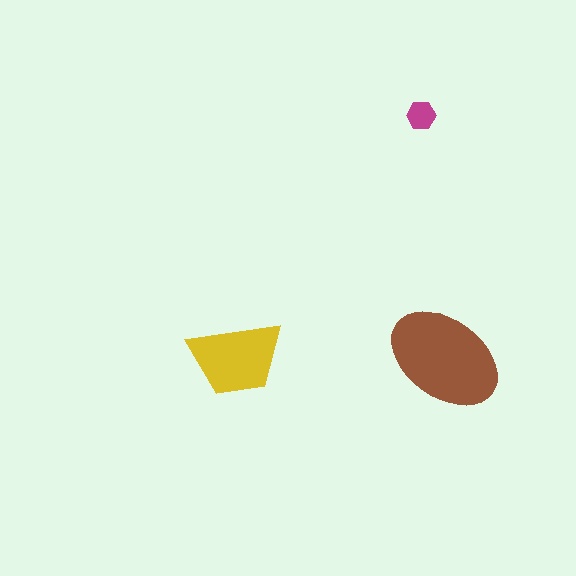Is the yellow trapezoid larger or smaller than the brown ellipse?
Smaller.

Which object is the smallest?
The magenta hexagon.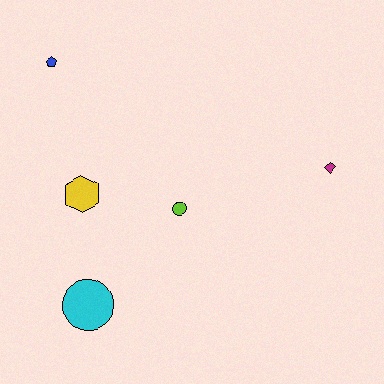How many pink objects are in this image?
There are no pink objects.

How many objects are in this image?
There are 5 objects.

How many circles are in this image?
There are 2 circles.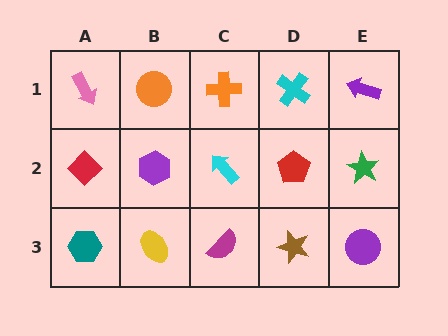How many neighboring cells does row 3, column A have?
2.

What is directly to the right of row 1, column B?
An orange cross.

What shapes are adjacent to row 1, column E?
A green star (row 2, column E), a cyan cross (row 1, column D).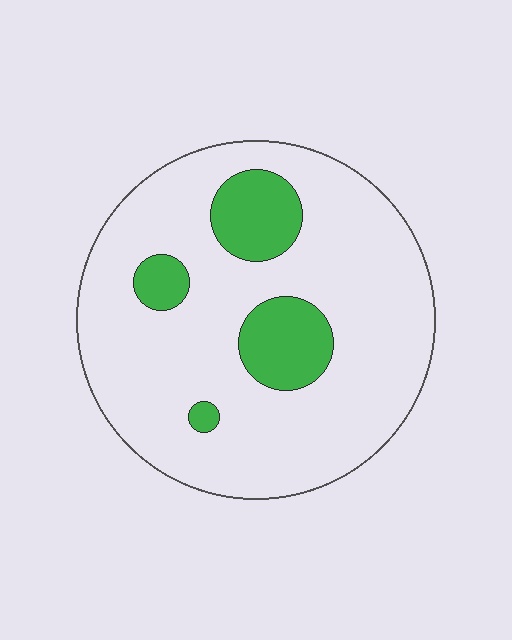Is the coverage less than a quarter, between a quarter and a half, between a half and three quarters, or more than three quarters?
Less than a quarter.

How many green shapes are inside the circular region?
4.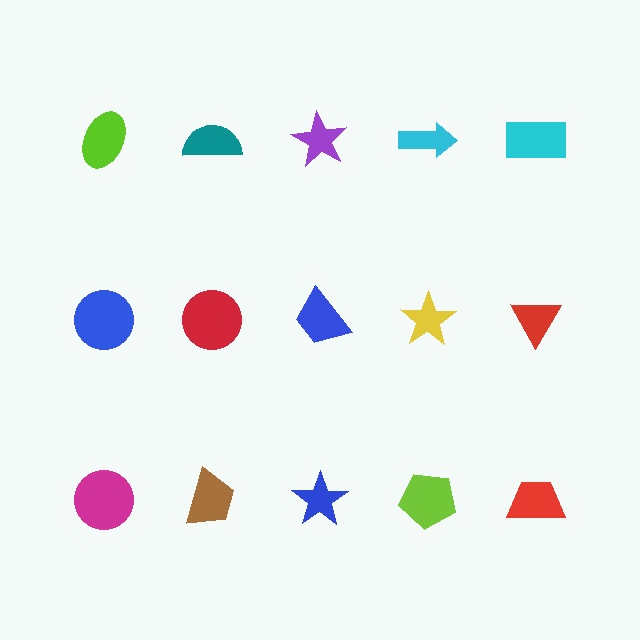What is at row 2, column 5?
A red triangle.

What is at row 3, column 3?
A blue star.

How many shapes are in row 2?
5 shapes.